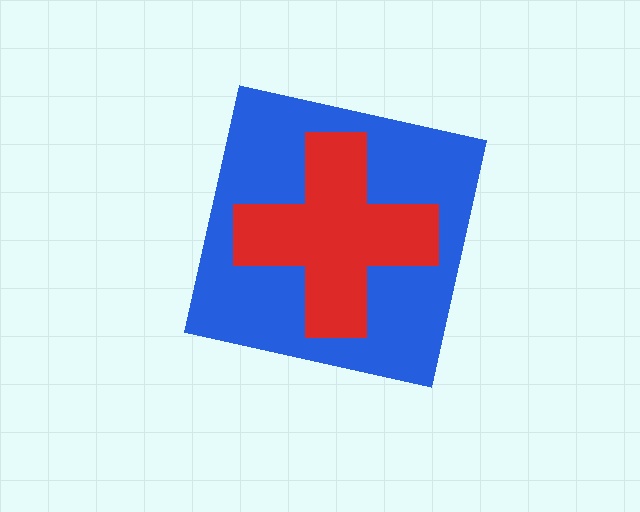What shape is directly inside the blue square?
The red cross.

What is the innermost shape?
The red cross.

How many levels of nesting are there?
2.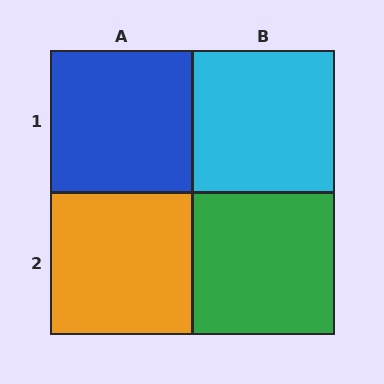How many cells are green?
1 cell is green.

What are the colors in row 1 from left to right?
Blue, cyan.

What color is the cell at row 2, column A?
Orange.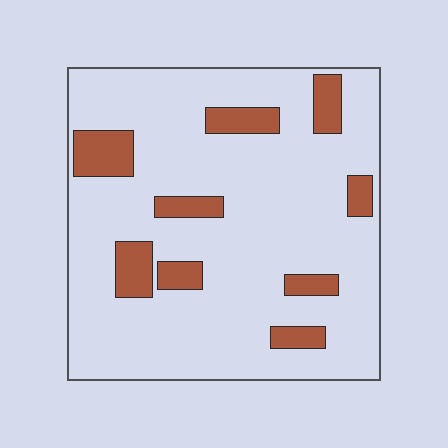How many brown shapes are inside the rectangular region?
9.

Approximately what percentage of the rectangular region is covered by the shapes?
Approximately 15%.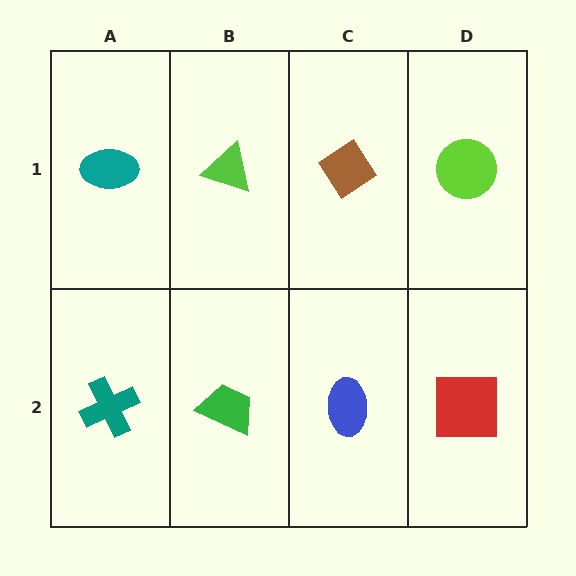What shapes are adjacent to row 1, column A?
A teal cross (row 2, column A), a lime triangle (row 1, column B).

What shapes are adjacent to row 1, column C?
A blue ellipse (row 2, column C), a lime triangle (row 1, column B), a lime circle (row 1, column D).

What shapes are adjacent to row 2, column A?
A teal ellipse (row 1, column A), a green trapezoid (row 2, column B).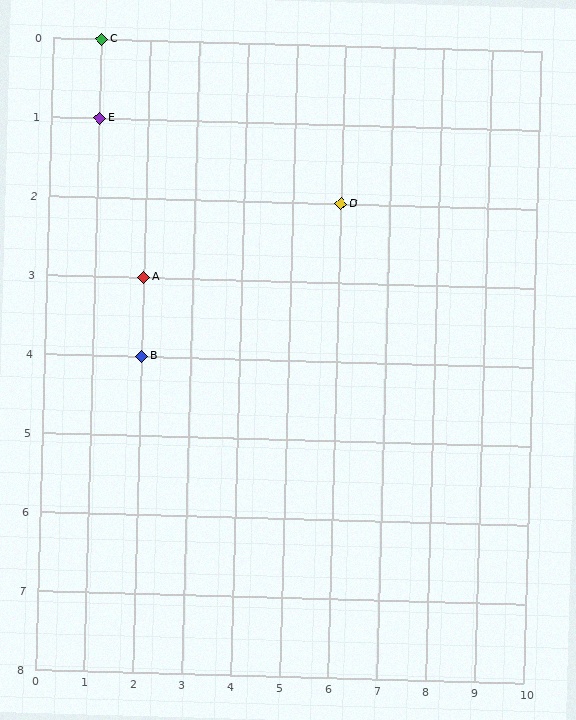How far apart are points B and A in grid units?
Points B and A are 1 row apart.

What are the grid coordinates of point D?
Point D is at grid coordinates (6, 2).